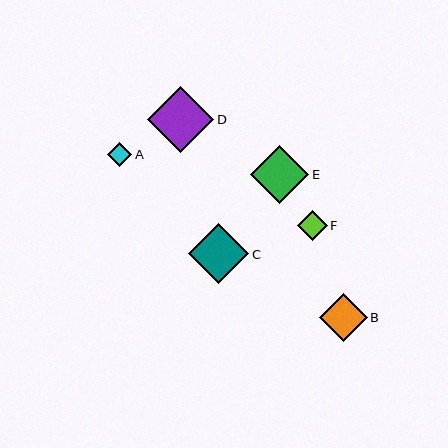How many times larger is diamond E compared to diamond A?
Diamond E is approximately 2.4 times the size of diamond A.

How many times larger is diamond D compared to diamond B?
Diamond D is approximately 1.4 times the size of diamond B.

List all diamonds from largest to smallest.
From largest to smallest: D, C, E, B, F, A.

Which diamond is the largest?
Diamond D is the largest with a size of approximately 66 pixels.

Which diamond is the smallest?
Diamond A is the smallest with a size of approximately 24 pixels.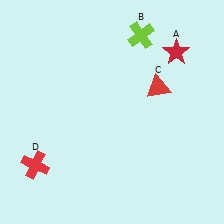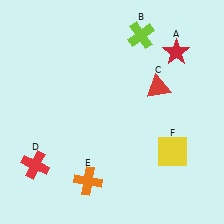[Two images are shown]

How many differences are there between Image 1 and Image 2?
There are 2 differences between the two images.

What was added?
An orange cross (E), a yellow square (F) were added in Image 2.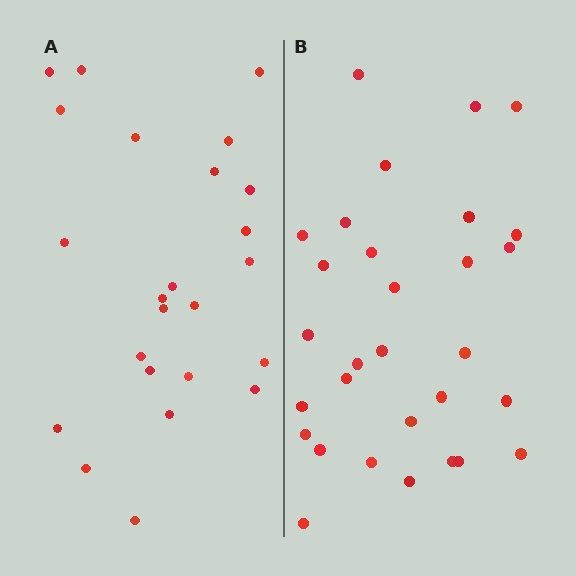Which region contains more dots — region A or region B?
Region B (the right region) has more dots.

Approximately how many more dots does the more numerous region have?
Region B has about 6 more dots than region A.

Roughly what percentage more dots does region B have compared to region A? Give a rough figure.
About 25% more.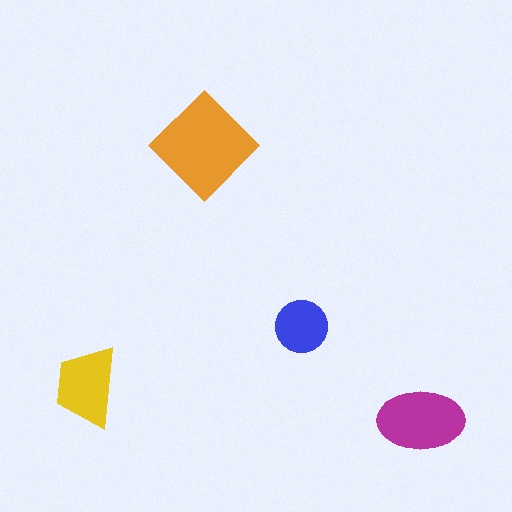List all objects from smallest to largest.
The blue circle, the yellow trapezoid, the magenta ellipse, the orange diamond.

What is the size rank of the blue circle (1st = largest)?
4th.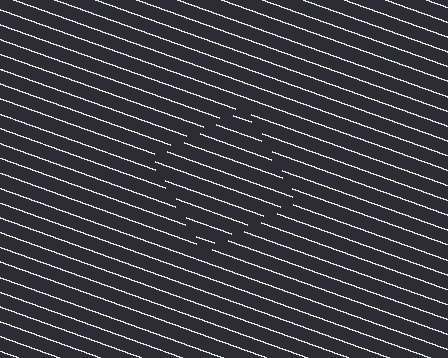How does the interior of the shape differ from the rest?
The interior of the shape contains the same grating, shifted by half a period — the contour is defined by the phase discontinuity where line-ends from the inner and outer gratings abut.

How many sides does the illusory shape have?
4 sides — the line-ends trace a square.